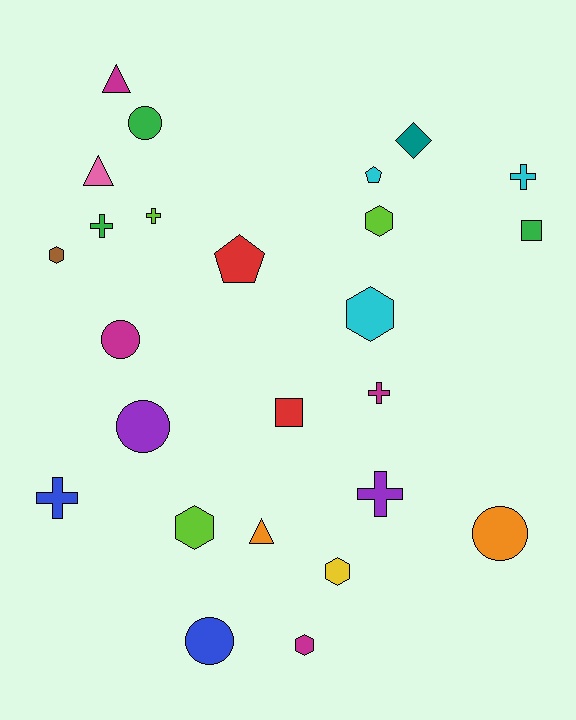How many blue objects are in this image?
There are 2 blue objects.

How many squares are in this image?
There are 2 squares.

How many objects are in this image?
There are 25 objects.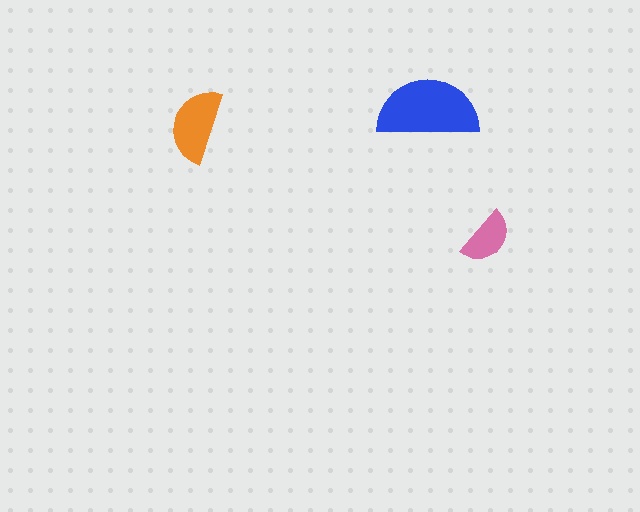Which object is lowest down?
The pink semicircle is bottommost.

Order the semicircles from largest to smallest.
the blue one, the orange one, the pink one.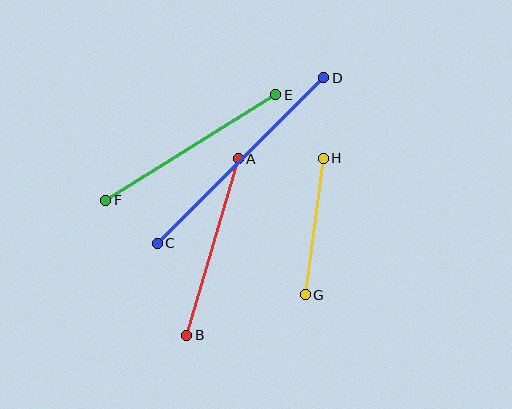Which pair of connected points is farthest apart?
Points C and D are farthest apart.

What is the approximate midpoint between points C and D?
The midpoint is at approximately (241, 161) pixels.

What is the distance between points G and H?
The distance is approximately 138 pixels.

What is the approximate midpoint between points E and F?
The midpoint is at approximately (191, 148) pixels.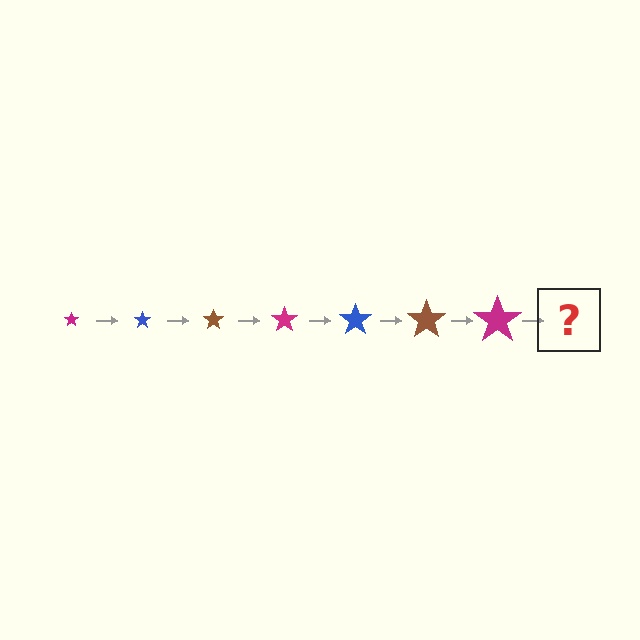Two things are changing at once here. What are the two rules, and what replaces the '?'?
The two rules are that the star grows larger each step and the color cycles through magenta, blue, and brown. The '?' should be a blue star, larger than the previous one.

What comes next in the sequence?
The next element should be a blue star, larger than the previous one.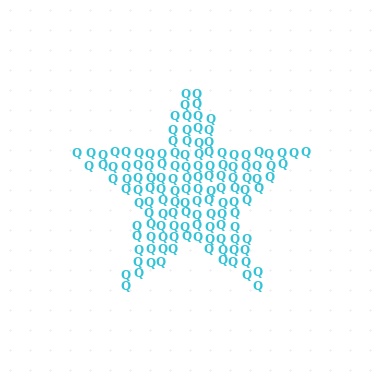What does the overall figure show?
The overall figure shows a star.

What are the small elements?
The small elements are letter Q's.